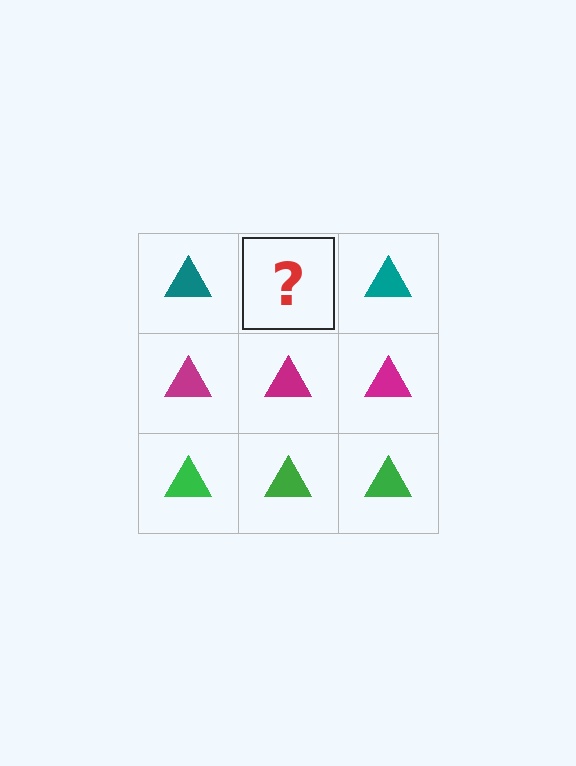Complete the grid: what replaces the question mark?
The question mark should be replaced with a teal triangle.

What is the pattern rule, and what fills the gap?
The rule is that each row has a consistent color. The gap should be filled with a teal triangle.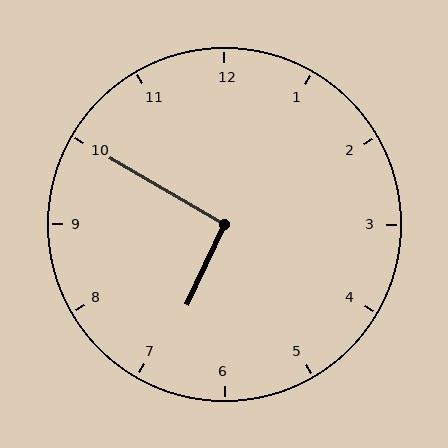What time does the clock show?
6:50.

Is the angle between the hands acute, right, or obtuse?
It is right.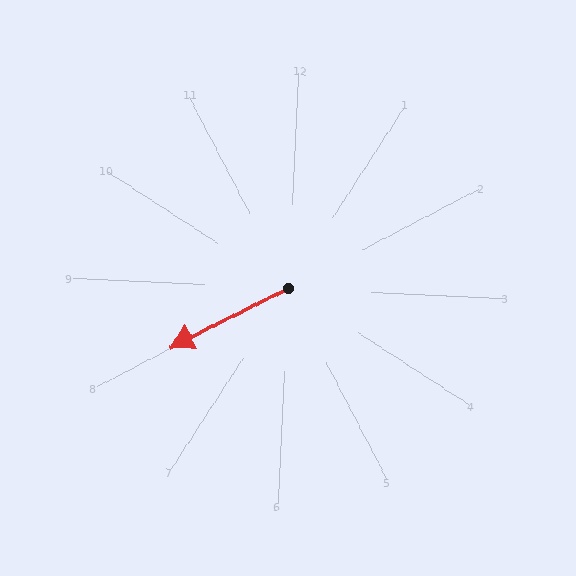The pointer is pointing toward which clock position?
Roughly 8 o'clock.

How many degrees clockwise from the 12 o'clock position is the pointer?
Approximately 241 degrees.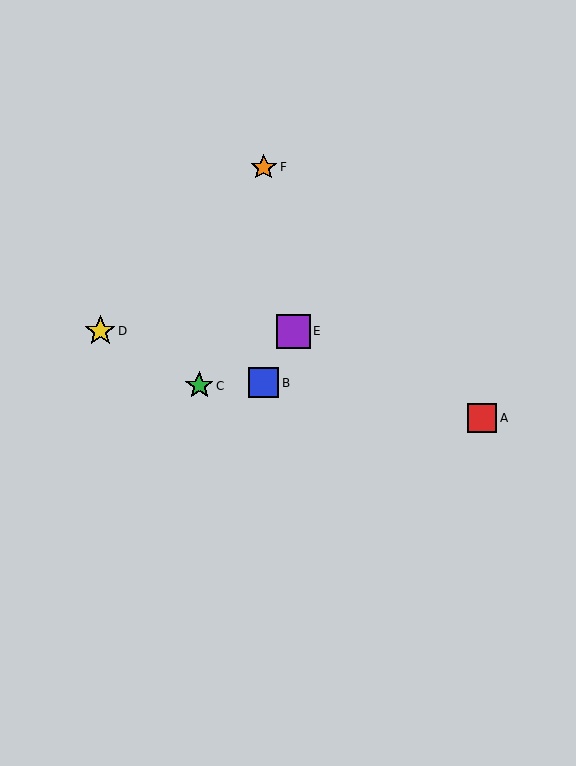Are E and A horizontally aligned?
No, E is at y≈331 and A is at y≈418.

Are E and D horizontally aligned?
Yes, both are at y≈331.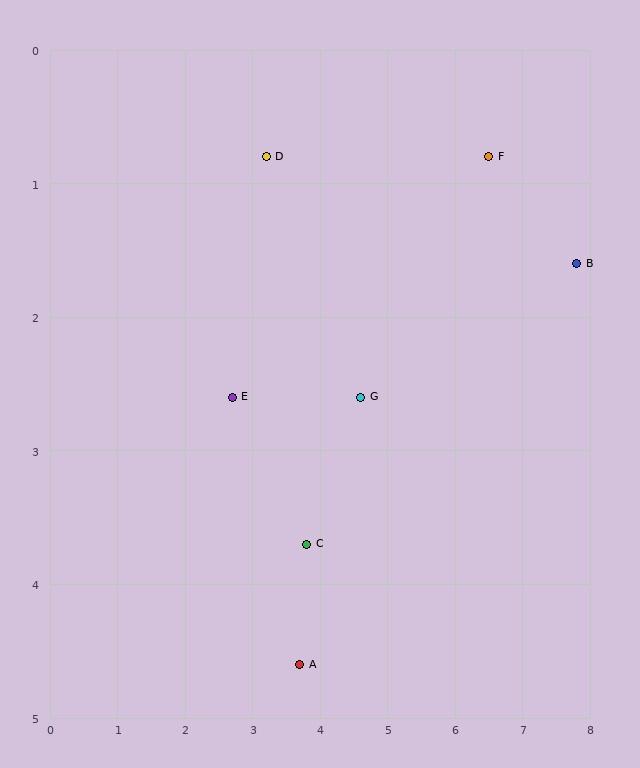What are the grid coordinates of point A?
Point A is at approximately (3.7, 4.6).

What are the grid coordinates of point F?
Point F is at approximately (6.5, 0.8).